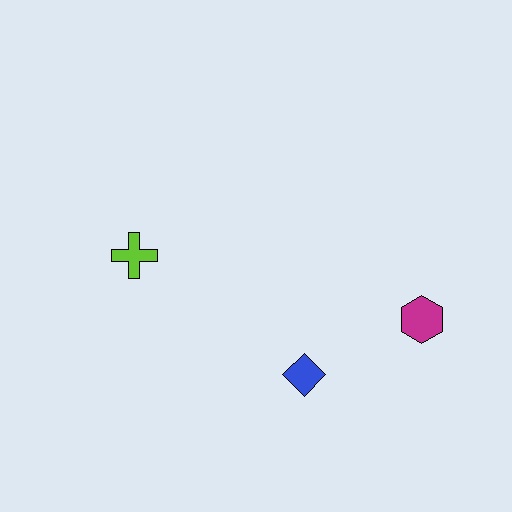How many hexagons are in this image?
There is 1 hexagon.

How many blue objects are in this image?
There is 1 blue object.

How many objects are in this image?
There are 3 objects.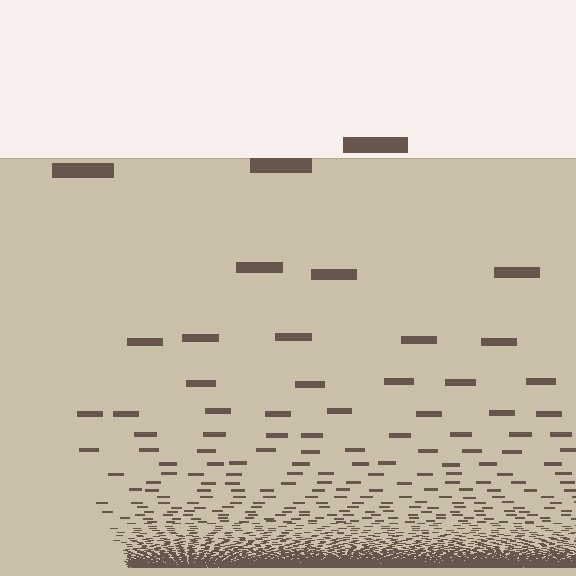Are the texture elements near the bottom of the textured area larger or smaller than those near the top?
Smaller. The gradient is inverted — elements near the bottom are smaller and denser.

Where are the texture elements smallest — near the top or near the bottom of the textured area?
Near the bottom.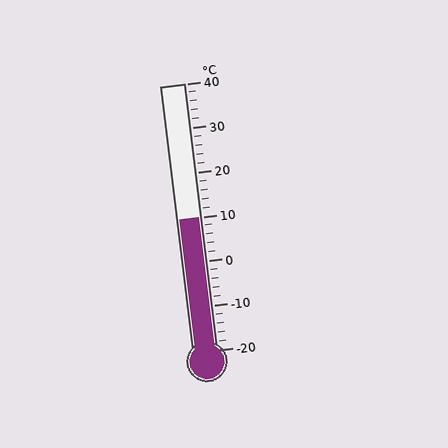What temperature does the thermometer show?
The thermometer shows approximately 10°C.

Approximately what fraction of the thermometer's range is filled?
The thermometer is filled to approximately 50% of its range.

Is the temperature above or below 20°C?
The temperature is below 20°C.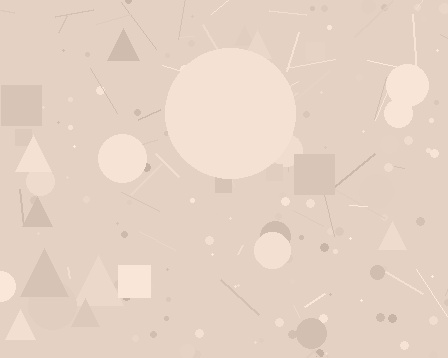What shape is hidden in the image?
A circle is hidden in the image.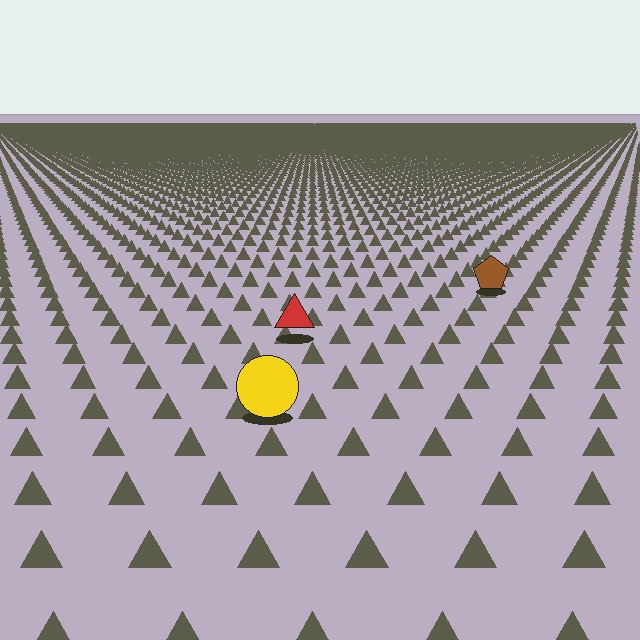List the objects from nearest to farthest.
From nearest to farthest: the yellow circle, the red triangle, the brown pentagon.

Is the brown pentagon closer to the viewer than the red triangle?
No. The red triangle is closer — you can tell from the texture gradient: the ground texture is coarser near it.